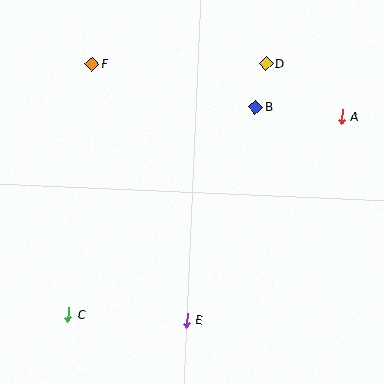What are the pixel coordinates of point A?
Point A is at (342, 117).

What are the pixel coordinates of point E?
Point E is at (187, 320).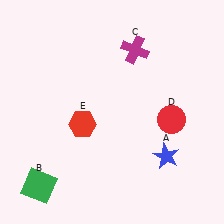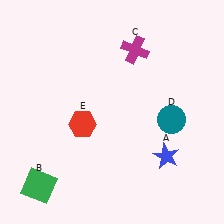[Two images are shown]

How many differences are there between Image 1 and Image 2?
There is 1 difference between the two images.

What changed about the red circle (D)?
In Image 1, D is red. In Image 2, it changed to teal.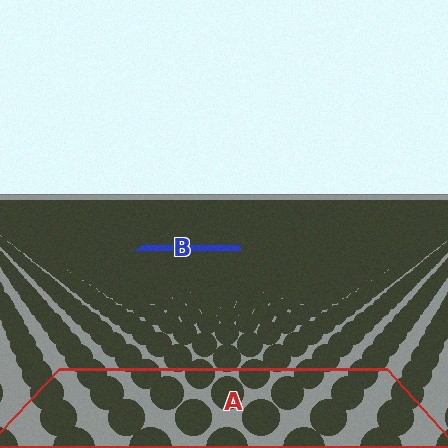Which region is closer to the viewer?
Region A is closer. The texture elements there are larger and more spread out.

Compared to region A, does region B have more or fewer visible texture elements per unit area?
Region B has more texture elements per unit area — they are packed more densely because it is farther away.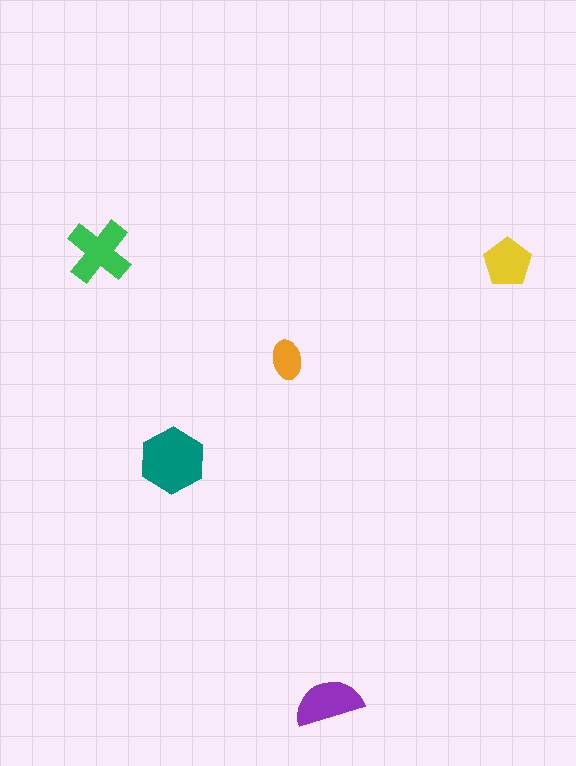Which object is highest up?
The green cross is topmost.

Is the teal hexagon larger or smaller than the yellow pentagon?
Larger.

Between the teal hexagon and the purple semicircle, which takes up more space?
The teal hexagon.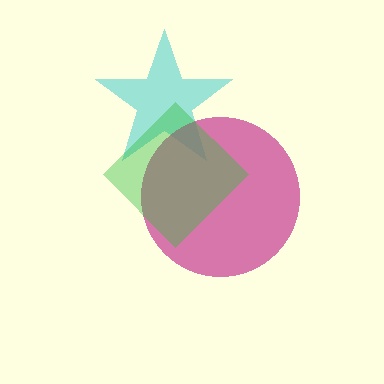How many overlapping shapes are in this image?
There are 3 overlapping shapes in the image.